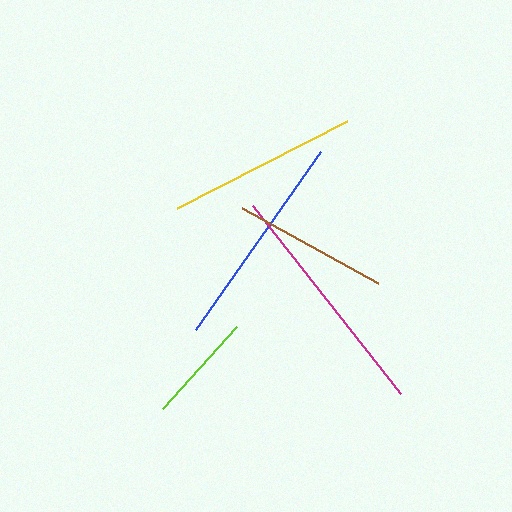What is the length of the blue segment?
The blue segment is approximately 218 pixels long.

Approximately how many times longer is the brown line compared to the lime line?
The brown line is approximately 1.4 times the length of the lime line.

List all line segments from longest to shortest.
From longest to shortest: magenta, blue, yellow, brown, lime.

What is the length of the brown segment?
The brown segment is approximately 155 pixels long.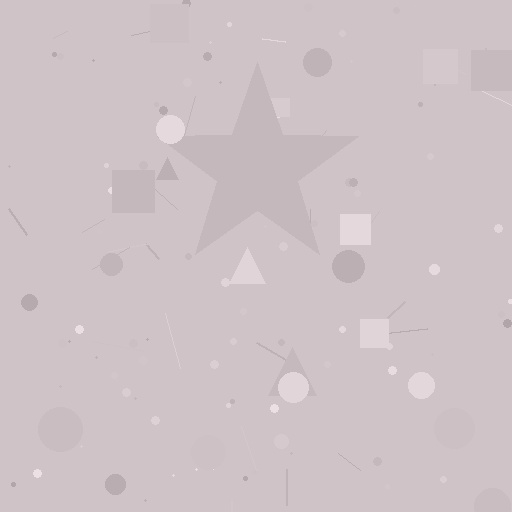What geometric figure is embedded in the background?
A star is embedded in the background.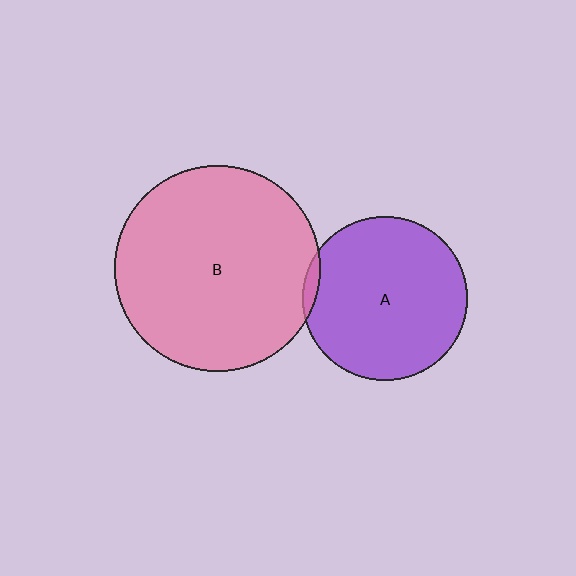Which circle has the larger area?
Circle B (pink).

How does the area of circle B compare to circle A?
Approximately 1.6 times.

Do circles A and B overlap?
Yes.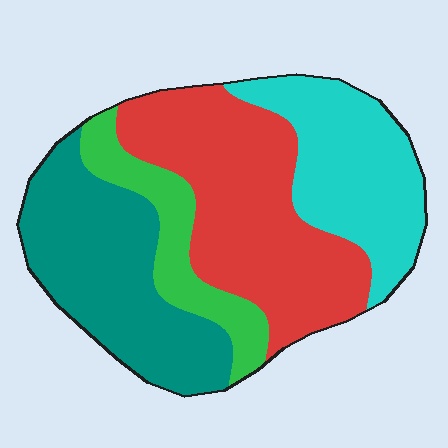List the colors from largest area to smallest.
From largest to smallest: red, teal, cyan, green.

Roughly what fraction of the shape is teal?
Teal takes up about one quarter (1/4) of the shape.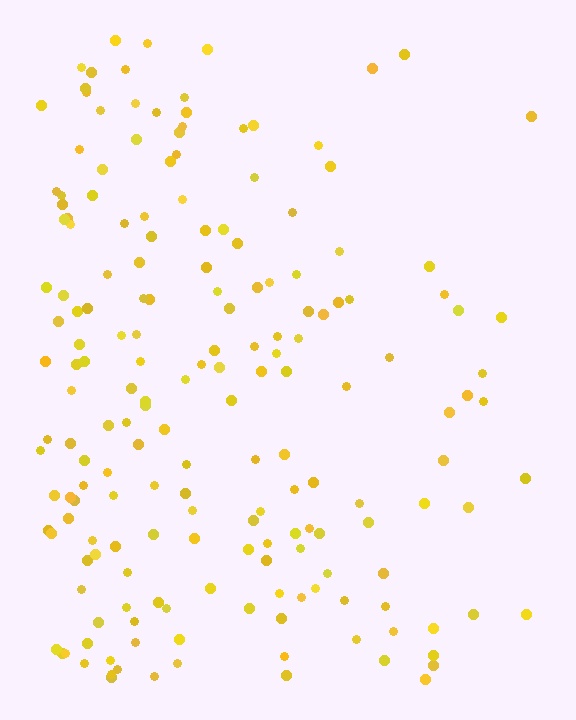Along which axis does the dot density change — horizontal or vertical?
Horizontal.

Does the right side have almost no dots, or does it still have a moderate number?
Still a moderate number, just noticeably fewer than the left.